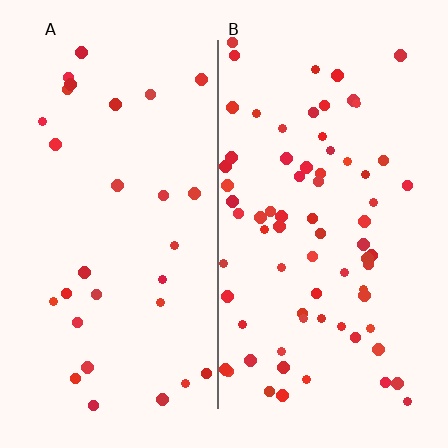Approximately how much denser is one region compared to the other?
Approximately 2.4× — region B over region A.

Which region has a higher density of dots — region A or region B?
B (the right).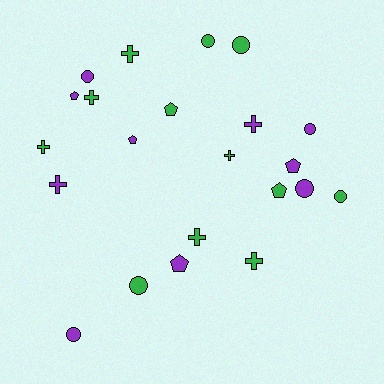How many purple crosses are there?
There are 2 purple crosses.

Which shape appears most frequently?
Circle, with 8 objects.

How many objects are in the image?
There are 22 objects.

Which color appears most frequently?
Green, with 12 objects.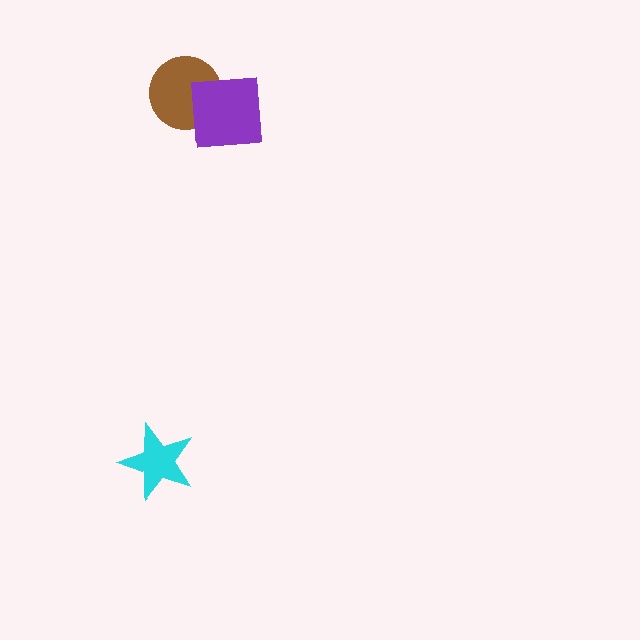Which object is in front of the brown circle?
The purple square is in front of the brown circle.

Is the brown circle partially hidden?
Yes, it is partially covered by another shape.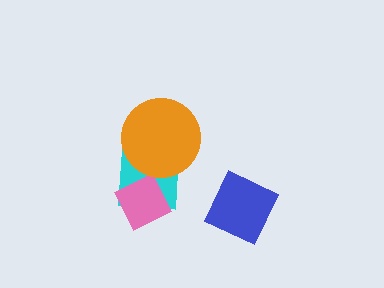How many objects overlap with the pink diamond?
1 object overlaps with the pink diamond.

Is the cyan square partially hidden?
Yes, it is partially covered by another shape.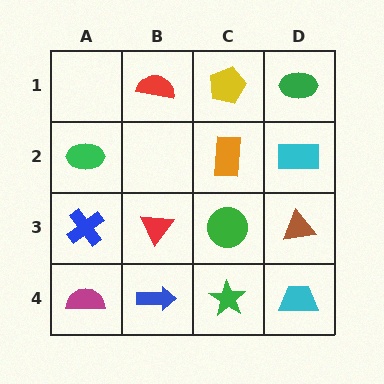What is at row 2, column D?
A cyan rectangle.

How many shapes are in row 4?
4 shapes.